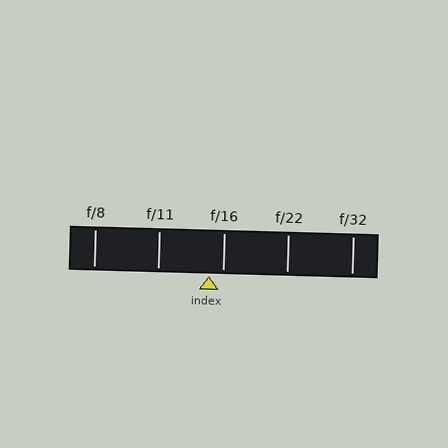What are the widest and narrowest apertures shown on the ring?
The widest aperture shown is f/8 and the narrowest is f/32.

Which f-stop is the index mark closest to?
The index mark is closest to f/16.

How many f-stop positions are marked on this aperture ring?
There are 5 f-stop positions marked.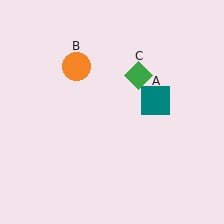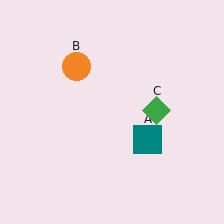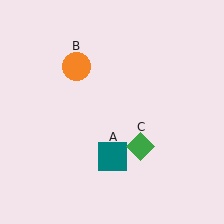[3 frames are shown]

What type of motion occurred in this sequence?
The teal square (object A), green diamond (object C) rotated clockwise around the center of the scene.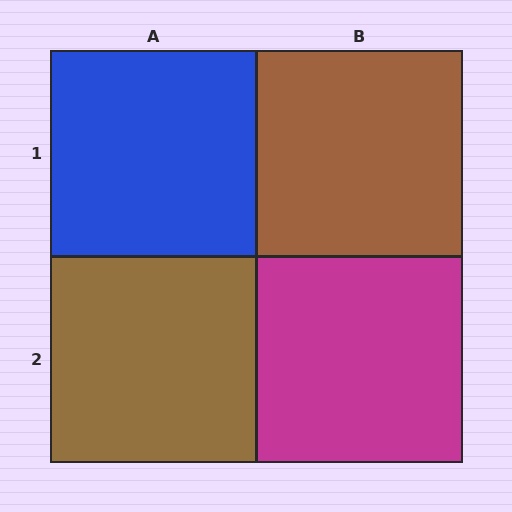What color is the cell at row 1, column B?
Brown.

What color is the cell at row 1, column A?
Blue.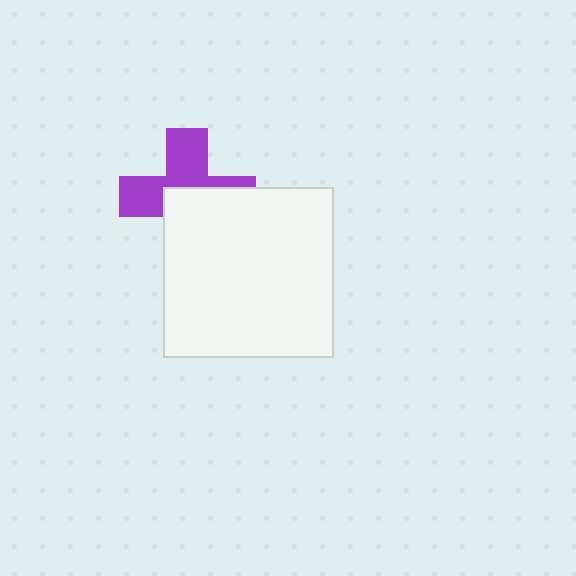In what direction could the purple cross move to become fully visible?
The purple cross could move toward the upper-left. That would shift it out from behind the white square entirely.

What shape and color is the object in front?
The object in front is a white square.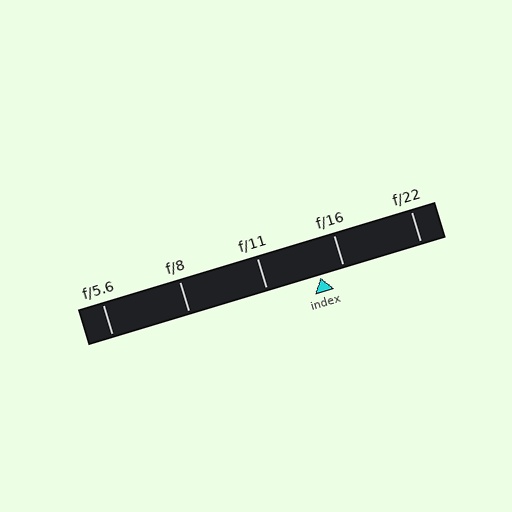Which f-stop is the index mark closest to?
The index mark is closest to f/16.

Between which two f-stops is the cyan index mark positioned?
The index mark is between f/11 and f/16.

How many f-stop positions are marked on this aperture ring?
There are 5 f-stop positions marked.